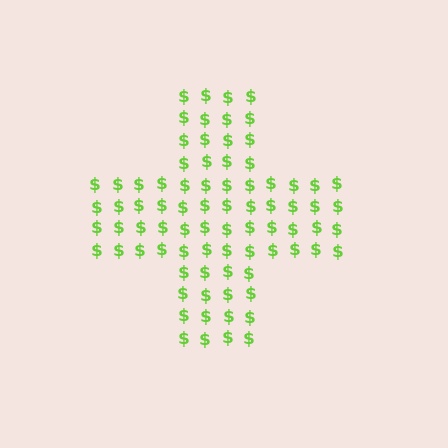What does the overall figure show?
The overall figure shows a cross.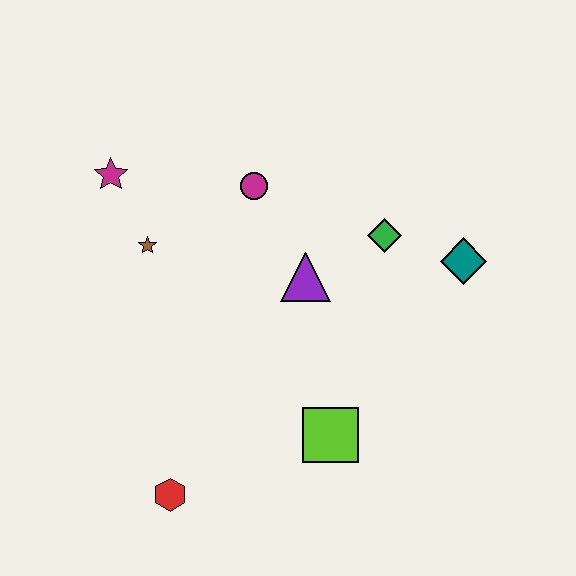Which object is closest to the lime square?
The purple triangle is closest to the lime square.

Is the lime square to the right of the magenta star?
Yes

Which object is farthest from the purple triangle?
The red hexagon is farthest from the purple triangle.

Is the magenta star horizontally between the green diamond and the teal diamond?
No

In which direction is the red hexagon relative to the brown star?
The red hexagon is below the brown star.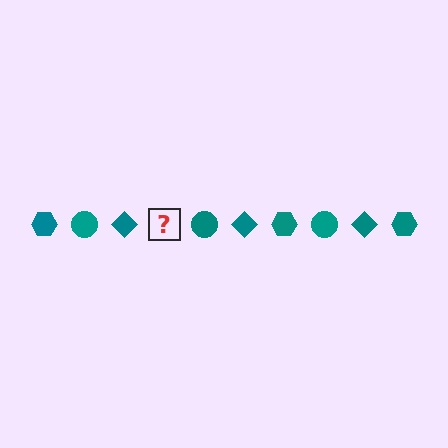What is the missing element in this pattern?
The missing element is a teal hexagon.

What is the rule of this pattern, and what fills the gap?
The rule is that the pattern cycles through hexagon, circle, diamond shapes in teal. The gap should be filled with a teal hexagon.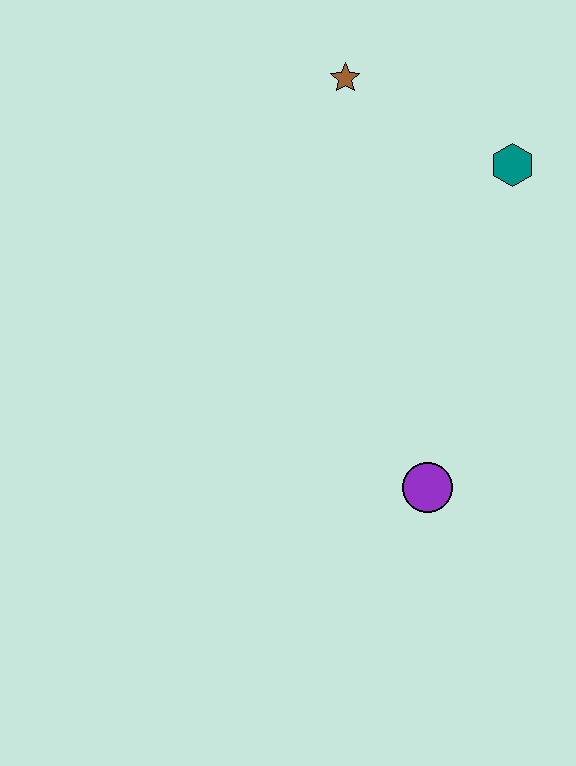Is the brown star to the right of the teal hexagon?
No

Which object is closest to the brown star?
The teal hexagon is closest to the brown star.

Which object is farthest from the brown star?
The purple circle is farthest from the brown star.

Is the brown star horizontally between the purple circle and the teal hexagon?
No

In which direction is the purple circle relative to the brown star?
The purple circle is below the brown star.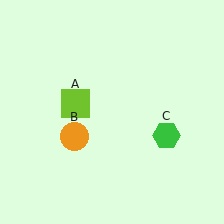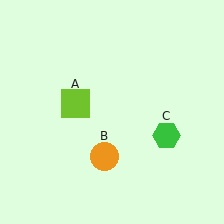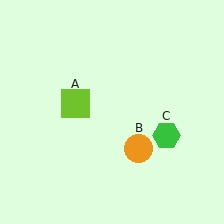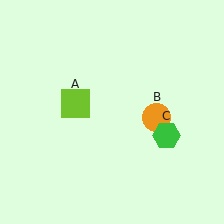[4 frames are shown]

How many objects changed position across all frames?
1 object changed position: orange circle (object B).